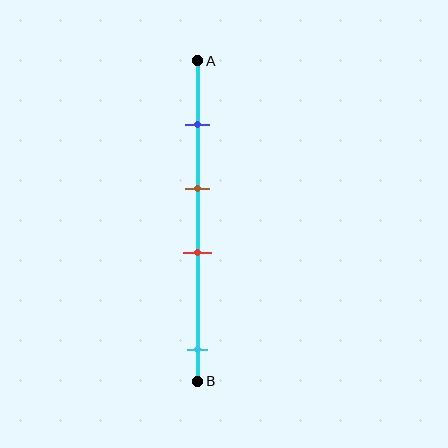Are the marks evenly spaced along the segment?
No, the marks are not evenly spaced.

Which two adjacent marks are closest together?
The brown and red marks are the closest adjacent pair.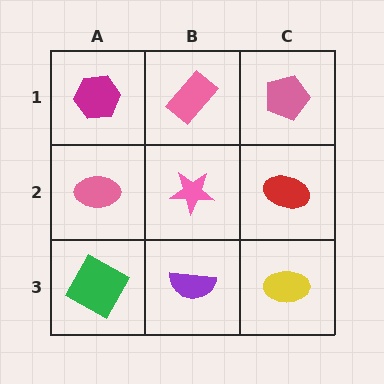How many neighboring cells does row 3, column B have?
3.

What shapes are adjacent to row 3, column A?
A pink ellipse (row 2, column A), a purple semicircle (row 3, column B).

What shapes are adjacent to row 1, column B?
A pink star (row 2, column B), a magenta hexagon (row 1, column A), a pink pentagon (row 1, column C).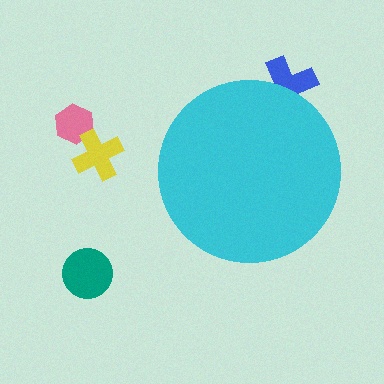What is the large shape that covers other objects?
A cyan circle.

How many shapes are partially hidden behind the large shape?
1 shape is partially hidden.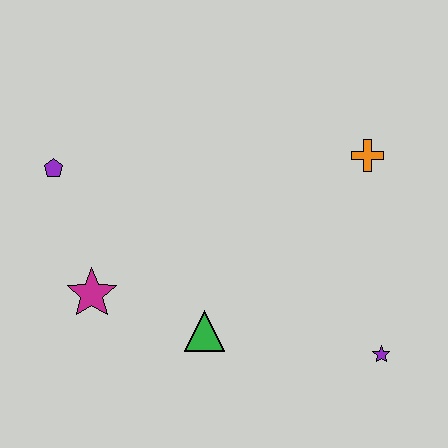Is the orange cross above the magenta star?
Yes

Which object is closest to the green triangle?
The magenta star is closest to the green triangle.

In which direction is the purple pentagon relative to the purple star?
The purple pentagon is to the left of the purple star.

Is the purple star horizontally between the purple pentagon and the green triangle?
No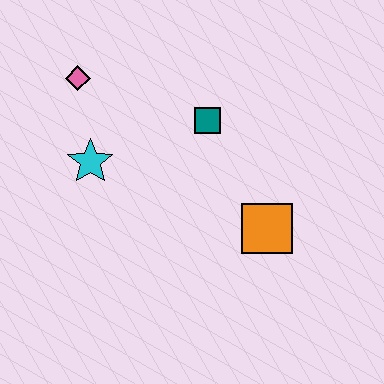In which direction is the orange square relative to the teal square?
The orange square is below the teal square.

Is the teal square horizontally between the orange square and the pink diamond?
Yes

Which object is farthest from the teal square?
The pink diamond is farthest from the teal square.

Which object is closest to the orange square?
The teal square is closest to the orange square.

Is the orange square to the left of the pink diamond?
No